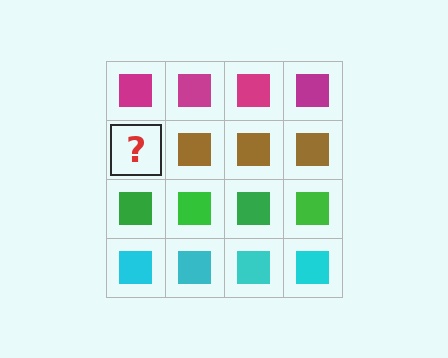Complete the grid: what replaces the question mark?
The question mark should be replaced with a brown square.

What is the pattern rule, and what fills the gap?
The rule is that each row has a consistent color. The gap should be filled with a brown square.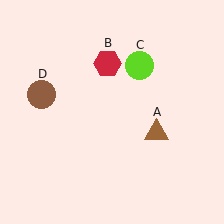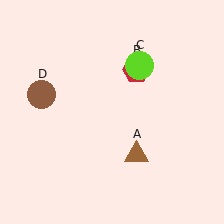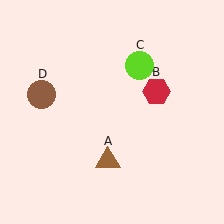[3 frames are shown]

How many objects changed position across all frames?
2 objects changed position: brown triangle (object A), red hexagon (object B).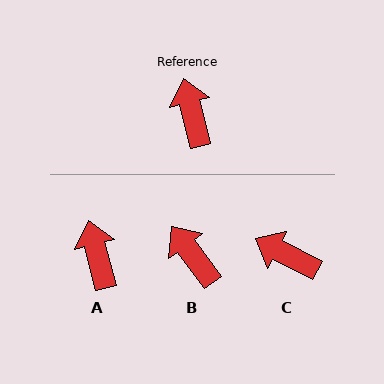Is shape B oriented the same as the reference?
No, it is off by about 22 degrees.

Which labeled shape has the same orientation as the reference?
A.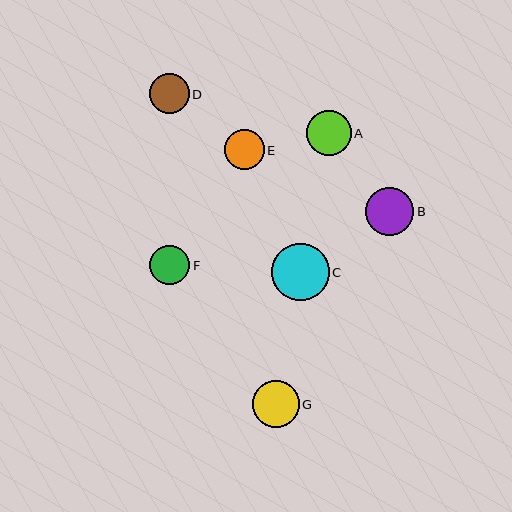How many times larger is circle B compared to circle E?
Circle B is approximately 1.2 times the size of circle E.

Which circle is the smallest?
Circle D is the smallest with a size of approximately 40 pixels.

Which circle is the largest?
Circle C is the largest with a size of approximately 58 pixels.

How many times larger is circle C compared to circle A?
Circle C is approximately 1.3 times the size of circle A.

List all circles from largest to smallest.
From largest to smallest: C, B, G, A, E, F, D.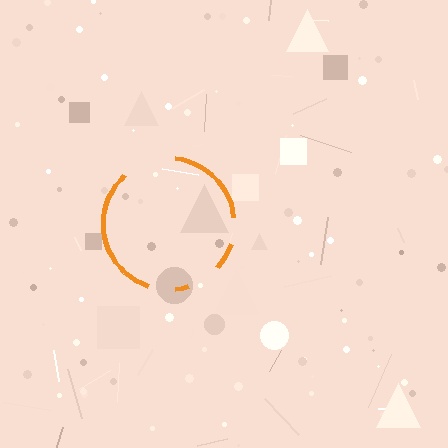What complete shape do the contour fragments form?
The contour fragments form a circle.